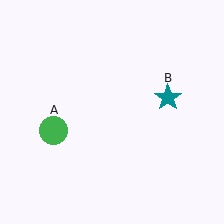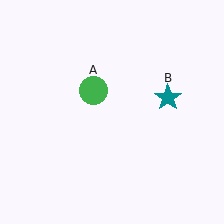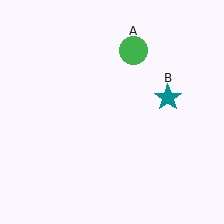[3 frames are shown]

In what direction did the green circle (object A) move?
The green circle (object A) moved up and to the right.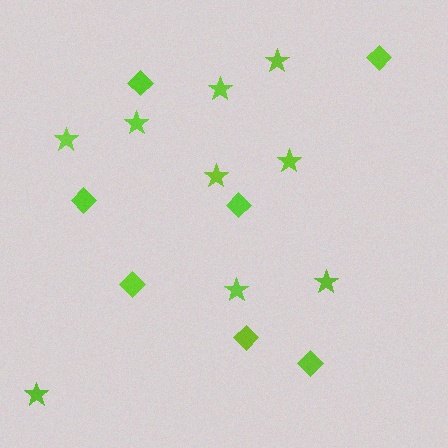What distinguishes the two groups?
There are 2 groups: one group of stars (9) and one group of diamonds (7).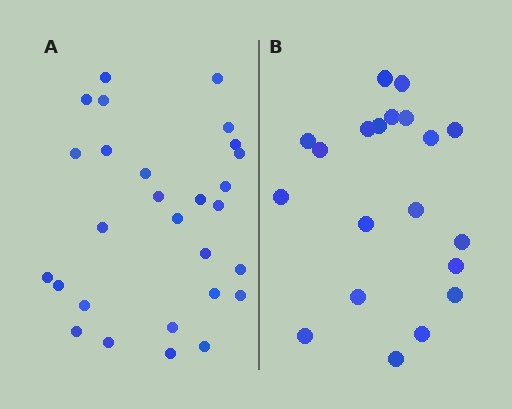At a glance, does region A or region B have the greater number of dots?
Region A (the left region) has more dots.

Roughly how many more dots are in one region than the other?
Region A has roughly 8 or so more dots than region B.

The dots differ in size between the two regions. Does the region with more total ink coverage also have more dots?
No. Region B has more total ink coverage because its dots are larger, but region A actually contains more individual dots. Total area can be misleading — the number of items is what matters here.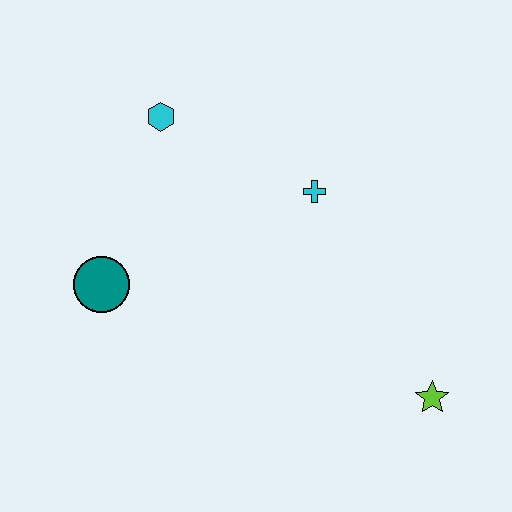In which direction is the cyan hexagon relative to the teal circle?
The cyan hexagon is above the teal circle.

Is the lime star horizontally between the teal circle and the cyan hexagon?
No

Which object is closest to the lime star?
The cyan cross is closest to the lime star.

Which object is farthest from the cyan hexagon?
The lime star is farthest from the cyan hexagon.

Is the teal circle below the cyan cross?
Yes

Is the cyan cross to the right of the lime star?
No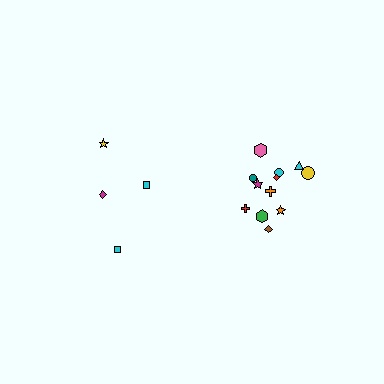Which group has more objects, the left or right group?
The right group.